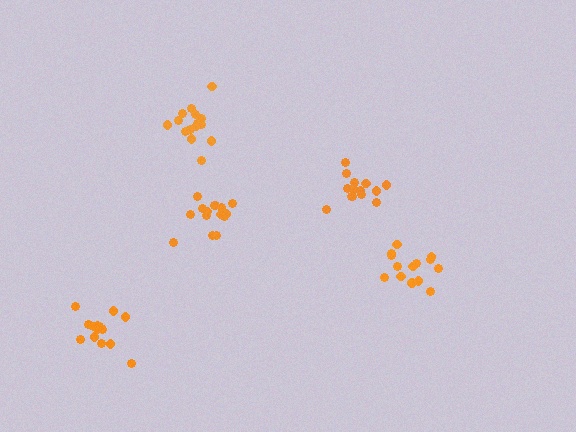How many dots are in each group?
Group 1: 15 dots, Group 2: 14 dots, Group 3: 15 dots, Group 4: 15 dots, Group 5: 14 dots (73 total).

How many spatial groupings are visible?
There are 5 spatial groupings.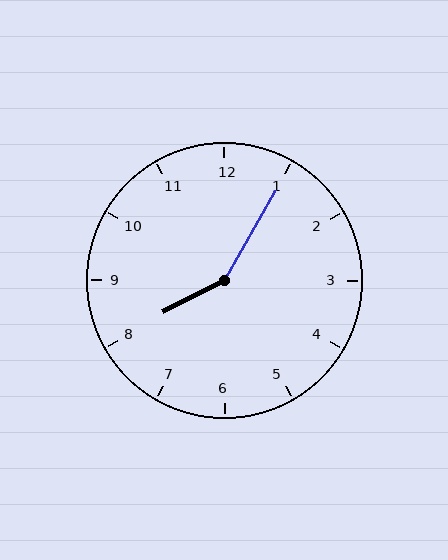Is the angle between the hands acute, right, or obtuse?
It is obtuse.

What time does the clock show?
8:05.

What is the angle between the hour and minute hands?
Approximately 148 degrees.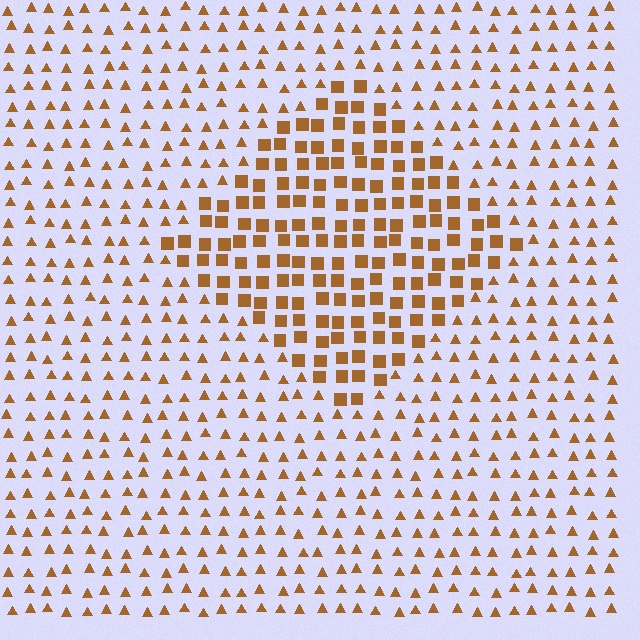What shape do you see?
I see a diamond.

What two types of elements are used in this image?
The image uses squares inside the diamond region and triangles outside it.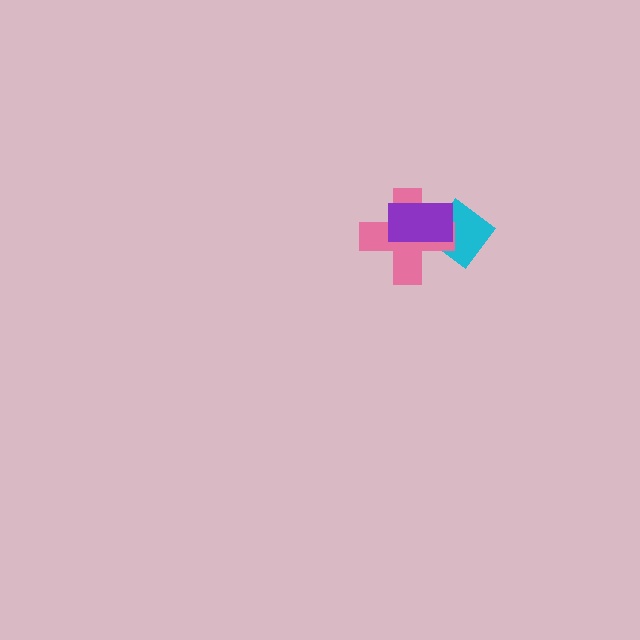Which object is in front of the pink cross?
The purple rectangle is in front of the pink cross.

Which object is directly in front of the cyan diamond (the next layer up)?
The pink cross is directly in front of the cyan diamond.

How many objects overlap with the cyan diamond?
2 objects overlap with the cyan diamond.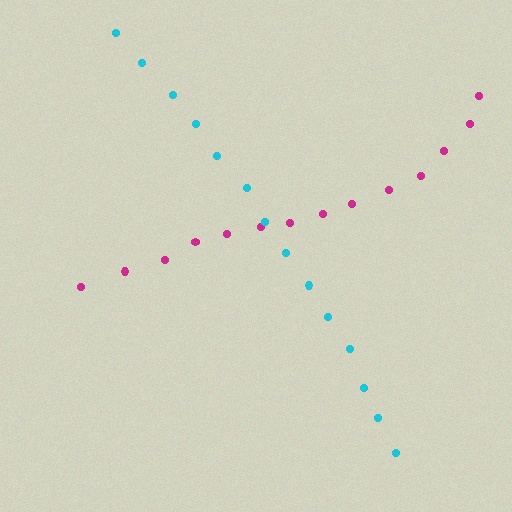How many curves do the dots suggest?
There are 2 distinct paths.